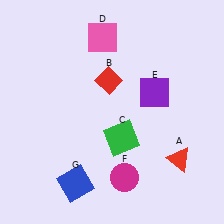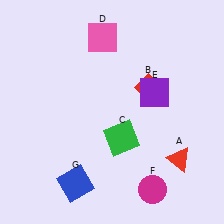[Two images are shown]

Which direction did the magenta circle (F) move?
The magenta circle (F) moved right.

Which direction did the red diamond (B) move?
The red diamond (B) moved right.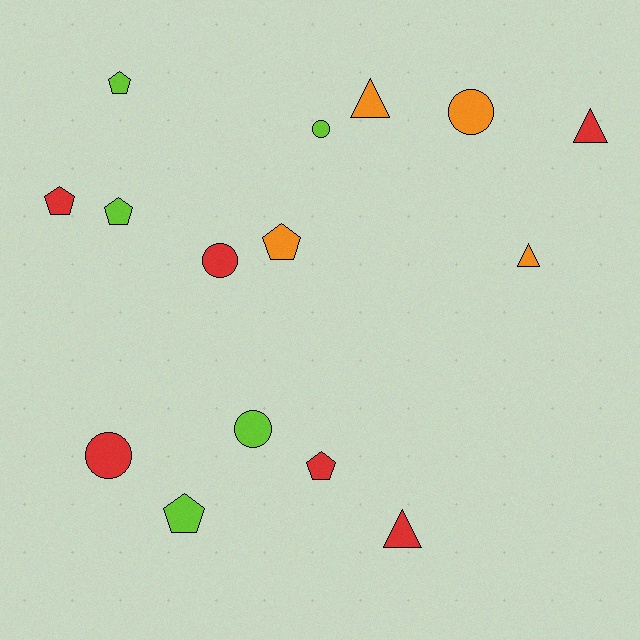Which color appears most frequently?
Red, with 6 objects.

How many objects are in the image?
There are 15 objects.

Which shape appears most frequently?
Pentagon, with 6 objects.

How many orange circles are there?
There is 1 orange circle.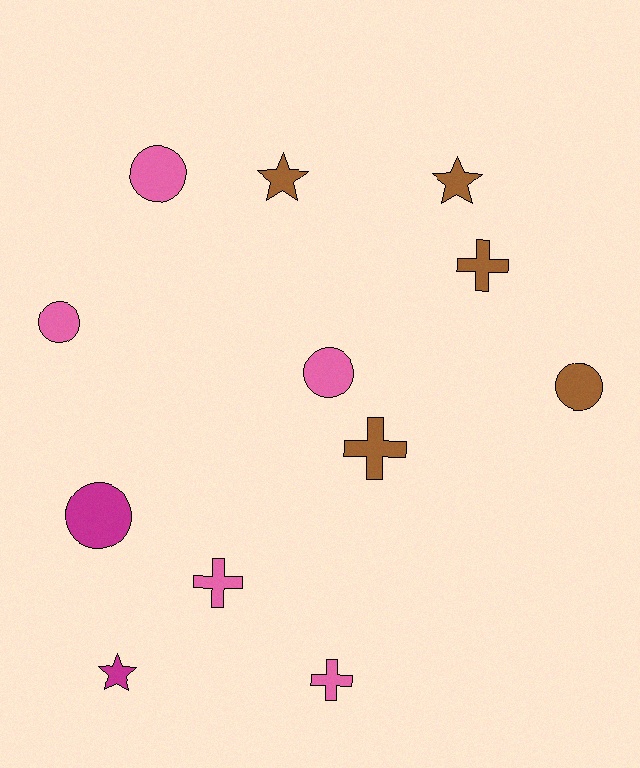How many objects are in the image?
There are 12 objects.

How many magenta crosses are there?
There are no magenta crosses.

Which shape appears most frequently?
Circle, with 5 objects.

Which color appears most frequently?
Brown, with 5 objects.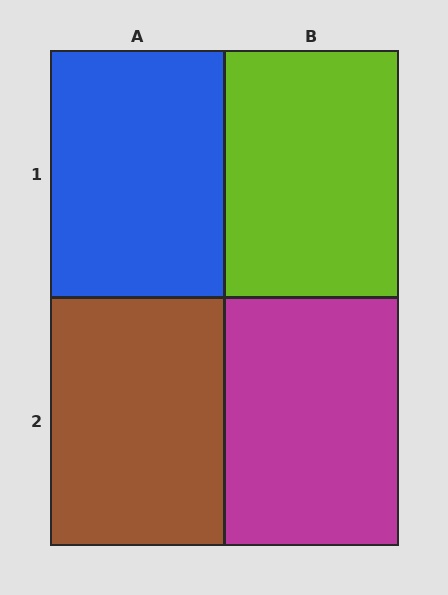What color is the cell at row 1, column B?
Lime.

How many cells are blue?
1 cell is blue.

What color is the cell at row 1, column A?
Blue.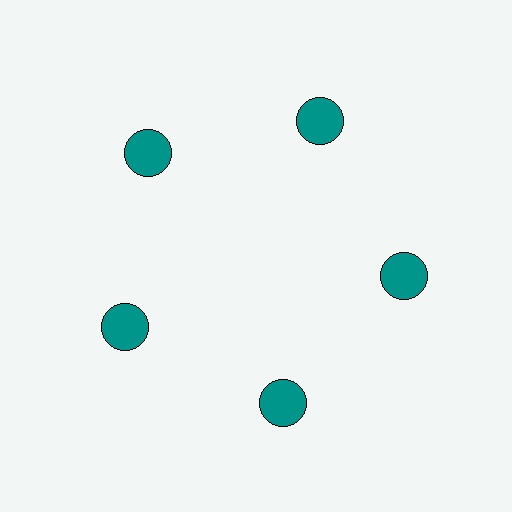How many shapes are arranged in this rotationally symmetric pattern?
There are 5 shapes, arranged in 5 groups of 1.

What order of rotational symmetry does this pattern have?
This pattern has 5-fold rotational symmetry.